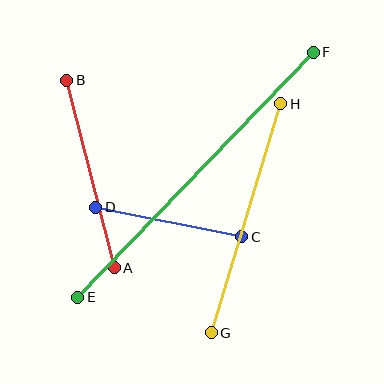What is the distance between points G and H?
The distance is approximately 240 pixels.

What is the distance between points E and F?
The distance is approximately 340 pixels.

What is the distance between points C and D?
The distance is approximately 149 pixels.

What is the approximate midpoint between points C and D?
The midpoint is at approximately (169, 222) pixels.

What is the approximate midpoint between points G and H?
The midpoint is at approximately (246, 218) pixels.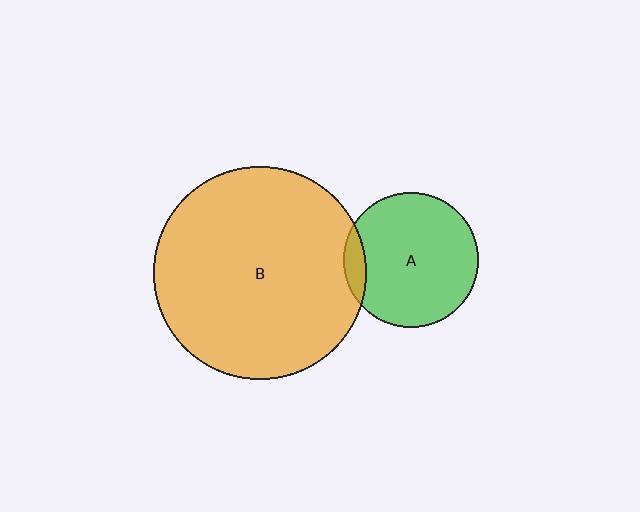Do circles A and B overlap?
Yes.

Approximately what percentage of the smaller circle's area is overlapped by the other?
Approximately 10%.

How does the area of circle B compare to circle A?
Approximately 2.5 times.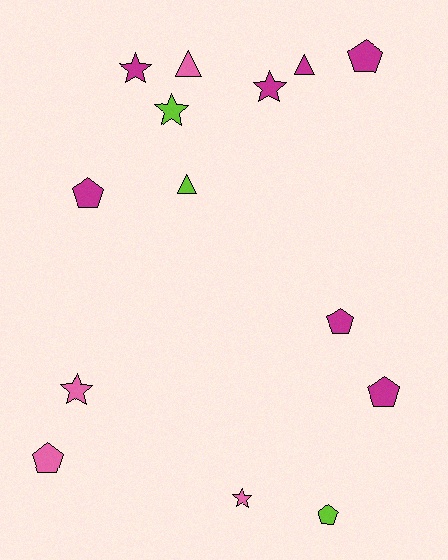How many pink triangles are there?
There is 1 pink triangle.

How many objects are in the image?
There are 14 objects.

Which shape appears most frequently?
Pentagon, with 6 objects.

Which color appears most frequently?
Magenta, with 7 objects.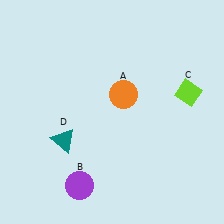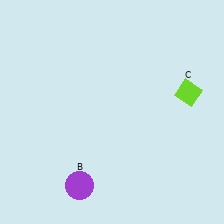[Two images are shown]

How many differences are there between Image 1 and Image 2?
There are 2 differences between the two images.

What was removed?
The teal triangle (D), the orange circle (A) were removed in Image 2.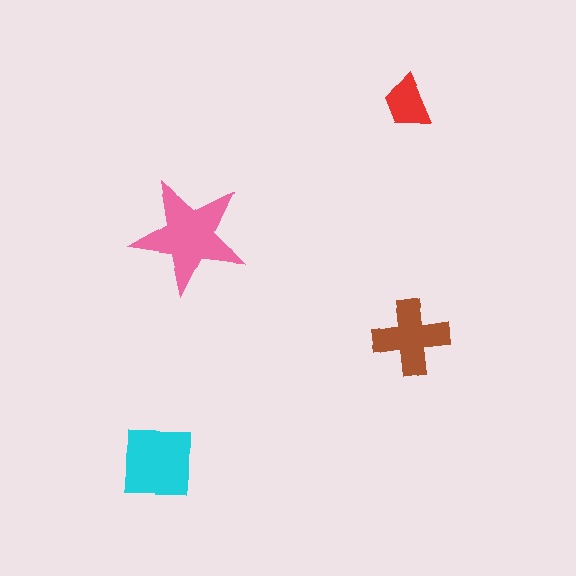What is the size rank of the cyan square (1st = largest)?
2nd.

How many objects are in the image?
There are 4 objects in the image.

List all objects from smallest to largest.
The red trapezoid, the brown cross, the cyan square, the pink star.